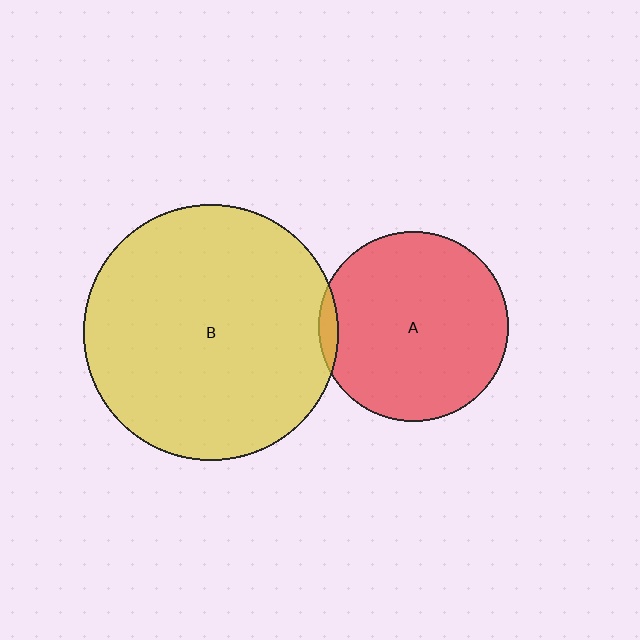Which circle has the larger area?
Circle B (yellow).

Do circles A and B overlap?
Yes.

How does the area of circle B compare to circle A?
Approximately 1.8 times.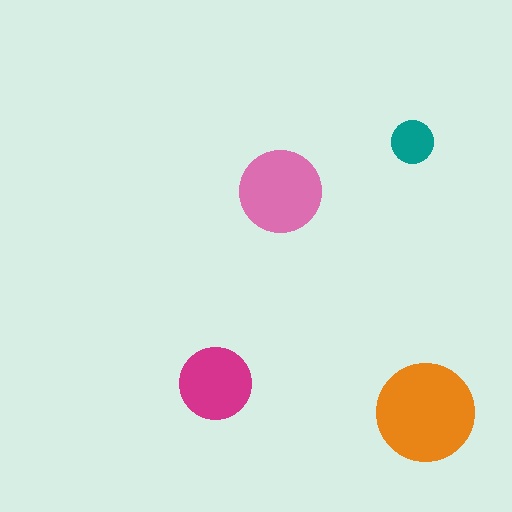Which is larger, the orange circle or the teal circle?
The orange one.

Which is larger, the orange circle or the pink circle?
The orange one.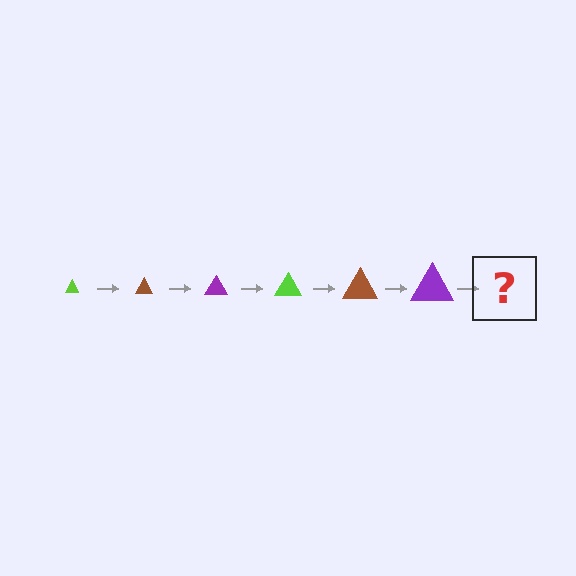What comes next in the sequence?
The next element should be a lime triangle, larger than the previous one.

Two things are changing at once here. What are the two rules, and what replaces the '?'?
The two rules are that the triangle grows larger each step and the color cycles through lime, brown, and purple. The '?' should be a lime triangle, larger than the previous one.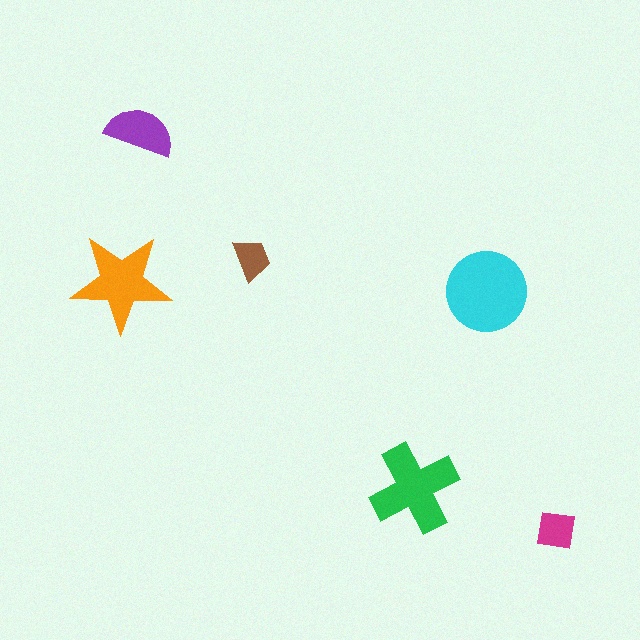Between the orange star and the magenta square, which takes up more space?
The orange star.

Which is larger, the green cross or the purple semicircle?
The green cross.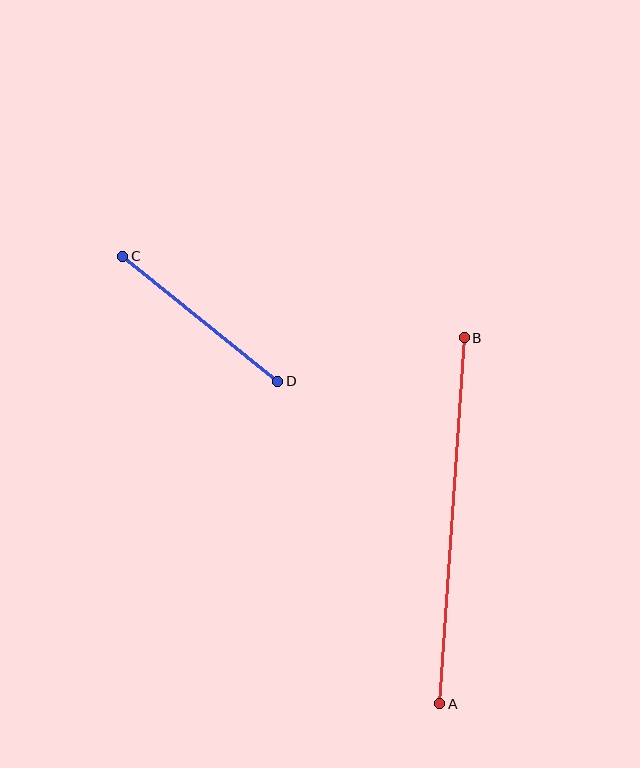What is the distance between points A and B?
The distance is approximately 366 pixels.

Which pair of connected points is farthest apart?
Points A and B are farthest apart.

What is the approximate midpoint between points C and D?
The midpoint is at approximately (200, 319) pixels.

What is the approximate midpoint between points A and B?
The midpoint is at approximately (452, 521) pixels.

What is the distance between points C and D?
The distance is approximately 199 pixels.